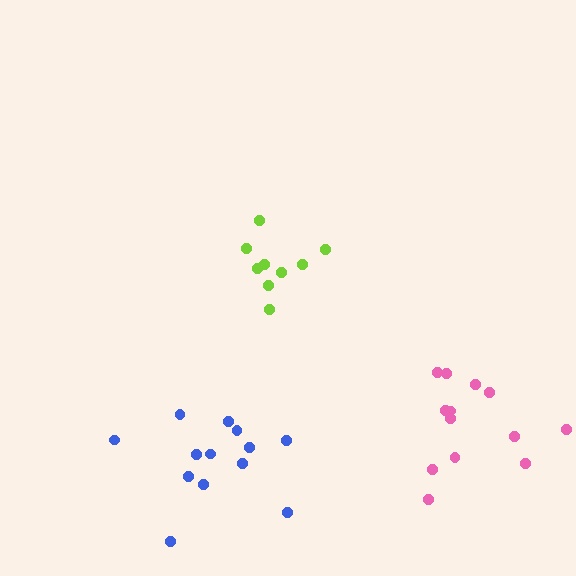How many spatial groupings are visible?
There are 3 spatial groupings.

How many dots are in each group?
Group 1: 13 dots, Group 2: 10 dots, Group 3: 13 dots (36 total).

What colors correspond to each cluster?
The clusters are colored: pink, lime, blue.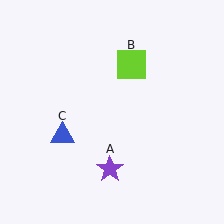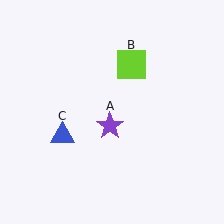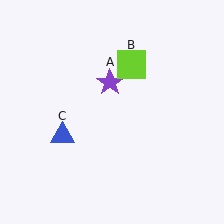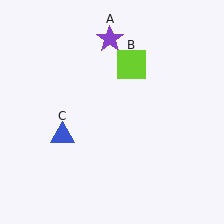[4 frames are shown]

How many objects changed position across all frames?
1 object changed position: purple star (object A).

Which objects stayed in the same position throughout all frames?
Lime square (object B) and blue triangle (object C) remained stationary.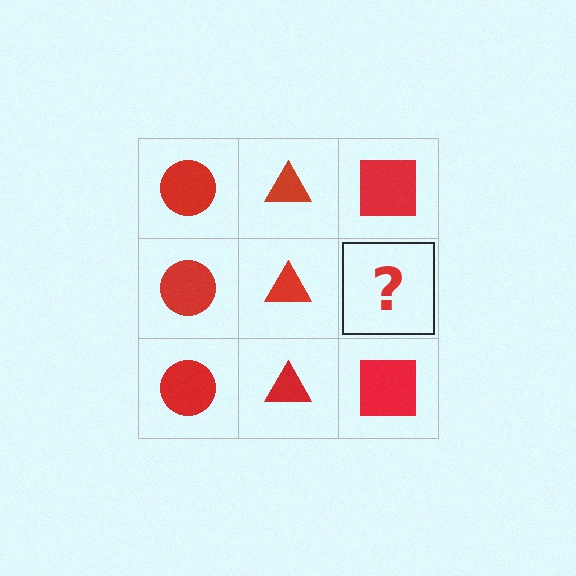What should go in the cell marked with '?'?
The missing cell should contain a red square.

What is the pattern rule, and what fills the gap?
The rule is that each column has a consistent shape. The gap should be filled with a red square.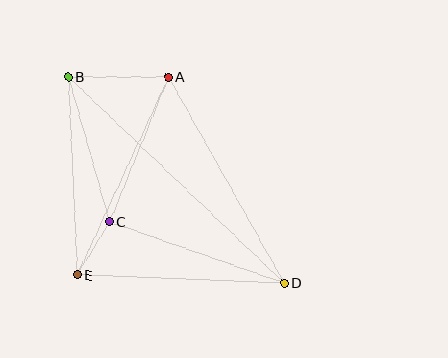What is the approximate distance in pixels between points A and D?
The distance between A and D is approximately 236 pixels.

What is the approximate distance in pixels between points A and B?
The distance between A and B is approximately 100 pixels.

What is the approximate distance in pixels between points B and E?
The distance between B and E is approximately 198 pixels.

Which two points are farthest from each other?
Points B and D are farthest from each other.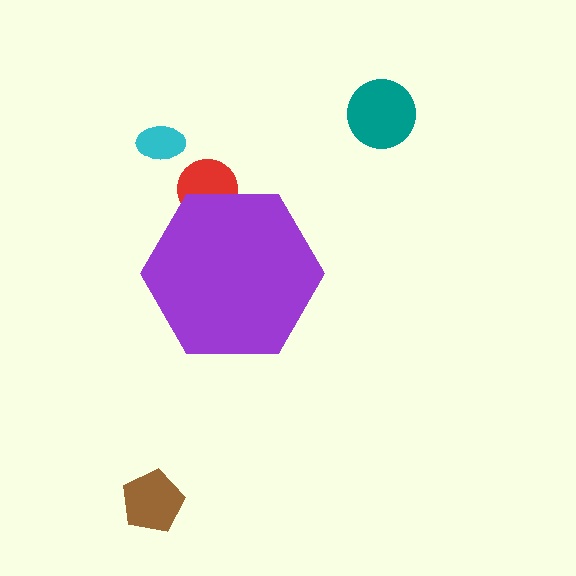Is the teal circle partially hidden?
No, the teal circle is fully visible.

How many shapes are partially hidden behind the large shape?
1 shape is partially hidden.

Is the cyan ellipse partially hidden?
No, the cyan ellipse is fully visible.